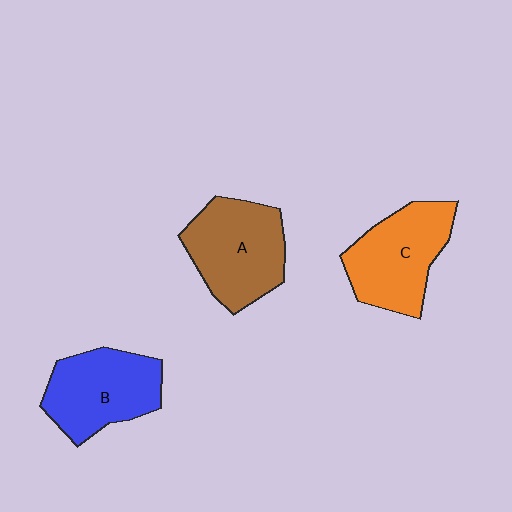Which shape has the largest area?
Shape A (brown).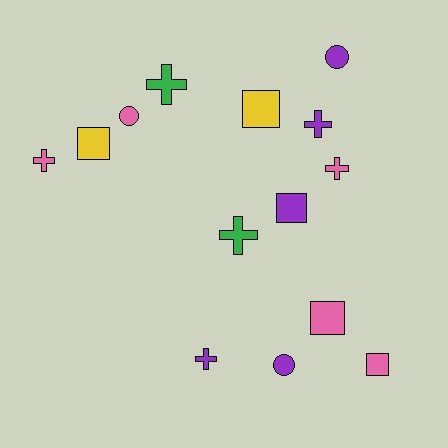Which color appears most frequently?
Purple, with 5 objects.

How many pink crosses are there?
There are 2 pink crosses.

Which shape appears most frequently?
Cross, with 6 objects.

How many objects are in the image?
There are 14 objects.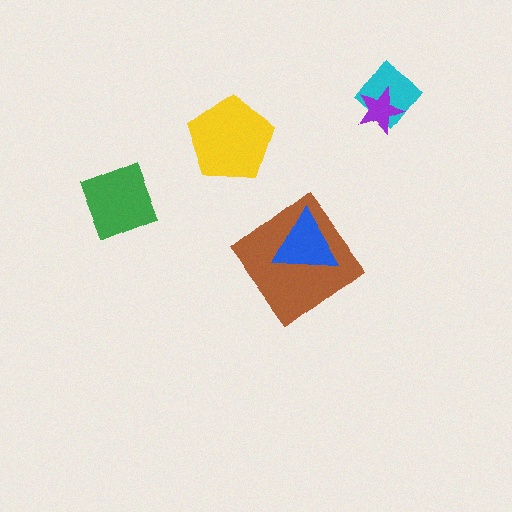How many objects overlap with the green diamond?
0 objects overlap with the green diamond.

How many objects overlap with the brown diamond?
1 object overlaps with the brown diamond.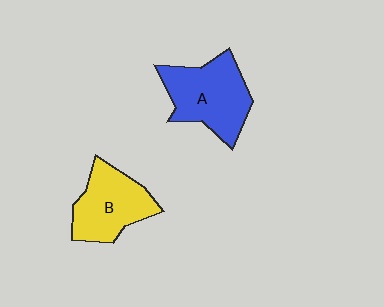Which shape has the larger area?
Shape A (blue).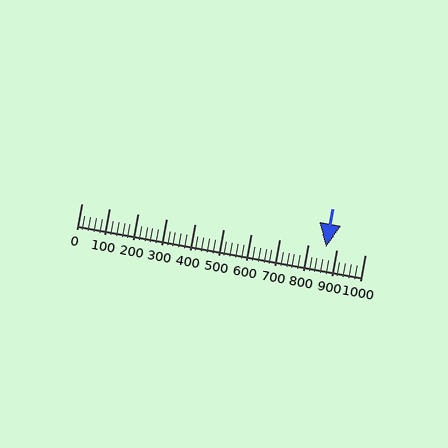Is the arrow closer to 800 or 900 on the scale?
The arrow is closer to 900.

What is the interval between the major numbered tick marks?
The major tick marks are spaced 100 units apart.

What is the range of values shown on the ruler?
The ruler shows values from 0 to 1000.